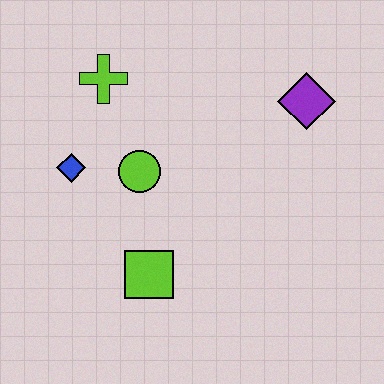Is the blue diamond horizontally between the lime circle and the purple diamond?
No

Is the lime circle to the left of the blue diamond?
No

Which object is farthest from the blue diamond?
The purple diamond is farthest from the blue diamond.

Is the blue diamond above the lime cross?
No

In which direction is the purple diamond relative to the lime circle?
The purple diamond is to the right of the lime circle.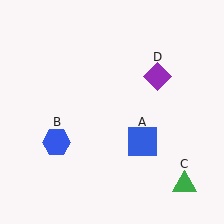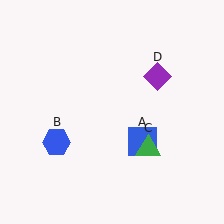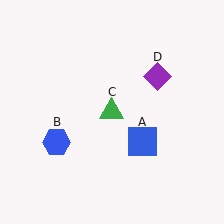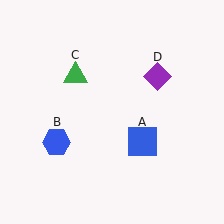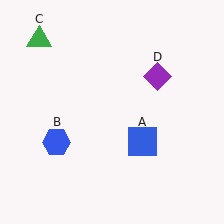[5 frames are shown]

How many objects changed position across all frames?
1 object changed position: green triangle (object C).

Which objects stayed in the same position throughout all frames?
Blue square (object A) and blue hexagon (object B) and purple diamond (object D) remained stationary.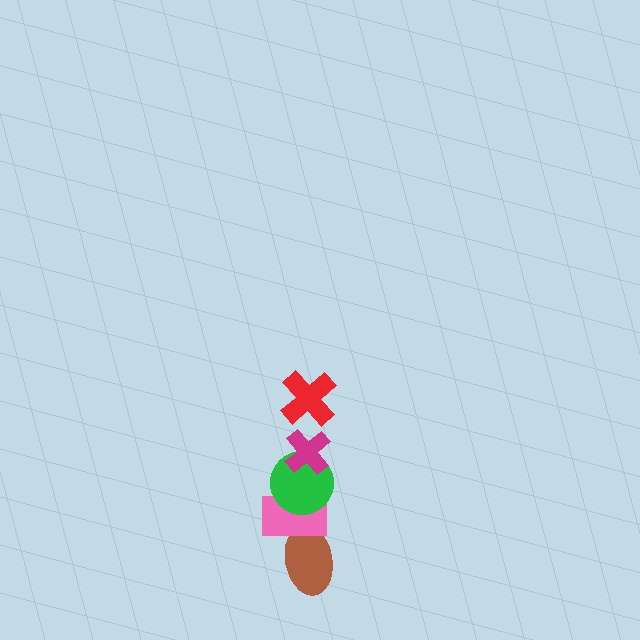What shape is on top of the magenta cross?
The red cross is on top of the magenta cross.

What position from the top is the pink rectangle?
The pink rectangle is 4th from the top.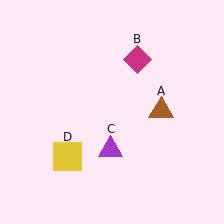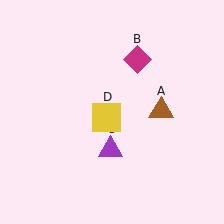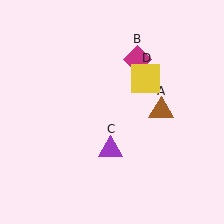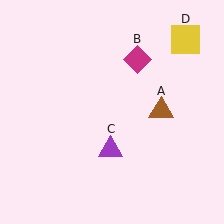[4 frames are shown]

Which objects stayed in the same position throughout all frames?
Brown triangle (object A) and magenta diamond (object B) and purple triangle (object C) remained stationary.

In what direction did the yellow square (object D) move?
The yellow square (object D) moved up and to the right.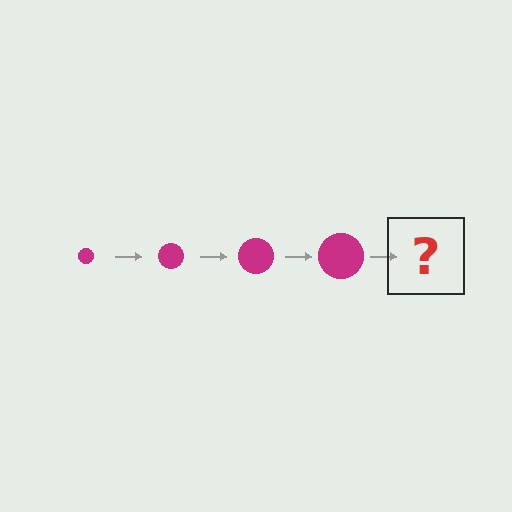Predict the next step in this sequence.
The next step is a magenta circle, larger than the previous one.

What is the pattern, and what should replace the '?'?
The pattern is that the circle gets progressively larger each step. The '?' should be a magenta circle, larger than the previous one.